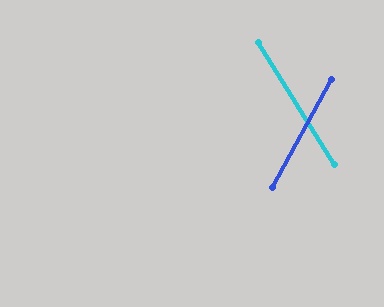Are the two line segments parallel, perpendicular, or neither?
Neither parallel nor perpendicular — they differ by about 60°.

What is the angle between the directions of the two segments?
Approximately 60 degrees.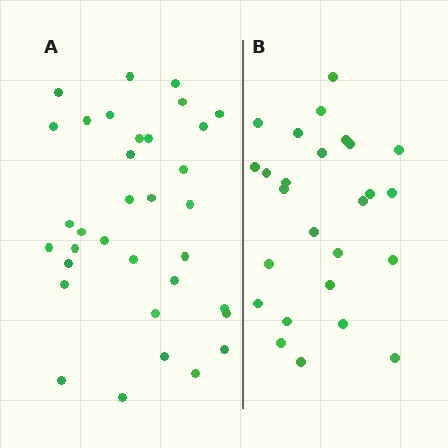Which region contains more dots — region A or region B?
Region A (the left region) has more dots.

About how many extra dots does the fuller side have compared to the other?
Region A has roughly 8 or so more dots than region B.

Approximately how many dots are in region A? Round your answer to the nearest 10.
About 30 dots. (The exact count is 34, which rounds to 30.)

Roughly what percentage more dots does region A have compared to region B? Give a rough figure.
About 30% more.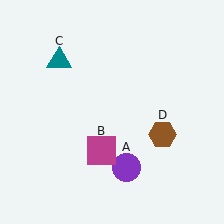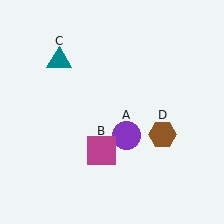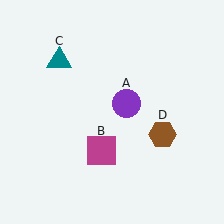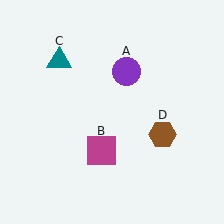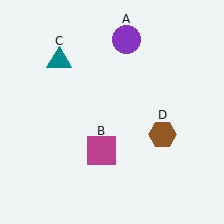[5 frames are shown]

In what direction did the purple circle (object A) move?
The purple circle (object A) moved up.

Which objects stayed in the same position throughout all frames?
Magenta square (object B) and teal triangle (object C) and brown hexagon (object D) remained stationary.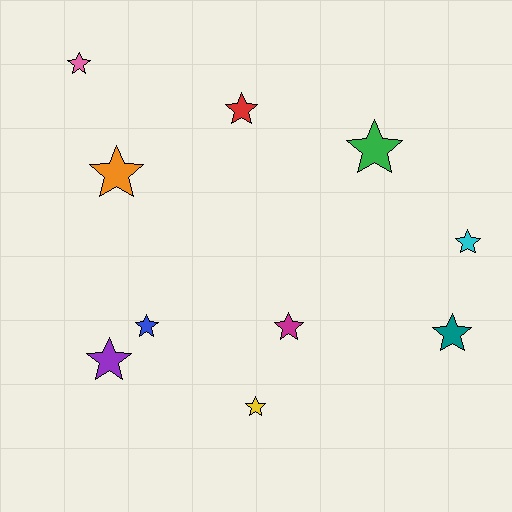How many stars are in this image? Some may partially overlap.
There are 10 stars.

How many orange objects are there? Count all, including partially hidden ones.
There is 1 orange object.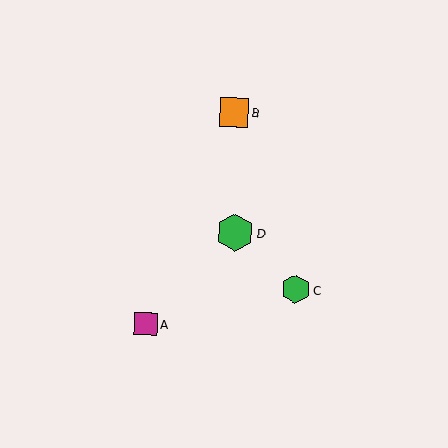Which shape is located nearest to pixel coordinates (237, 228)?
The green hexagon (labeled D) at (235, 232) is nearest to that location.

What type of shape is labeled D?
Shape D is a green hexagon.